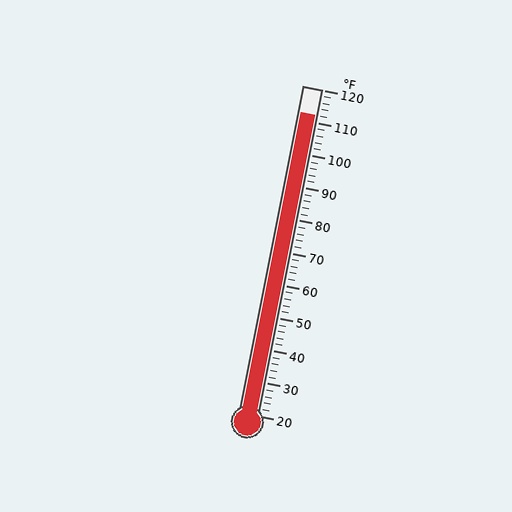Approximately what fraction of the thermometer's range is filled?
The thermometer is filled to approximately 90% of its range.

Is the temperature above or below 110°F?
The temperature is above 110°F.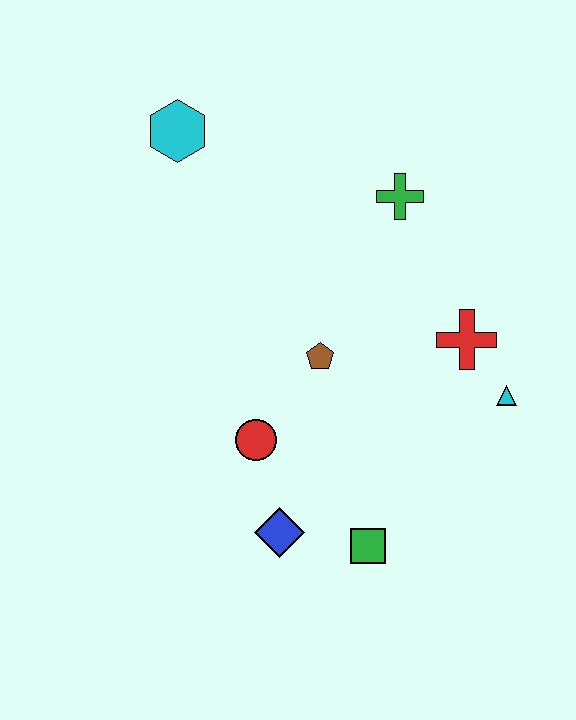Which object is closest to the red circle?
The blue diamond is closest to the red circle.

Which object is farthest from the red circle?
The cyan hexagon is farthest from the red circle.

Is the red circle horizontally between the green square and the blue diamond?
No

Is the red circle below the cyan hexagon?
Yes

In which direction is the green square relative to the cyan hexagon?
The green square is below the cyan hexagon.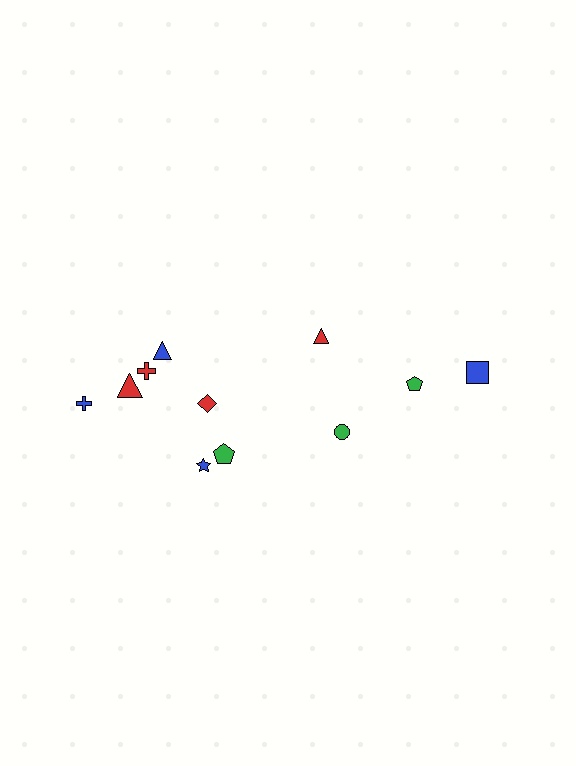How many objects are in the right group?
There are 4 objects.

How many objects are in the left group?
There are 7 objects.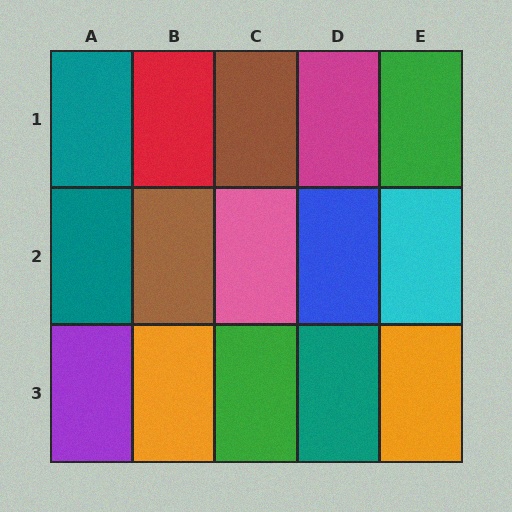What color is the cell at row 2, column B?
Brown.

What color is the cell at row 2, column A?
Teal.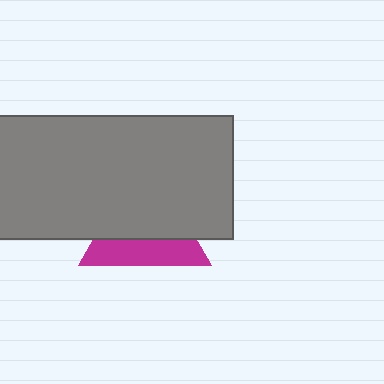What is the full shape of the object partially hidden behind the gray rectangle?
The partially hidden object is a magenta triangle.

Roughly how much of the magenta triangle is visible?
A small part of it is visible (roughly 40%).